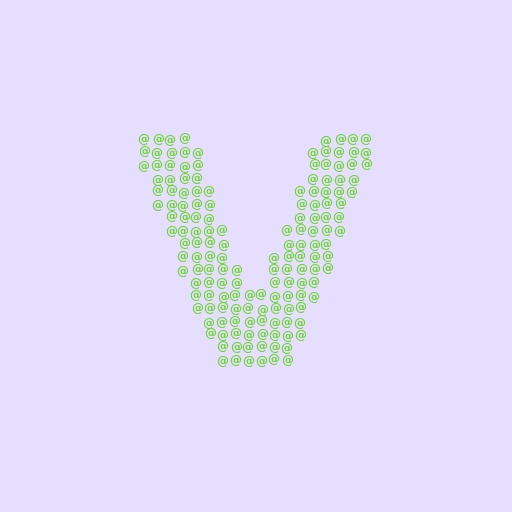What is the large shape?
The large shape is the letter V.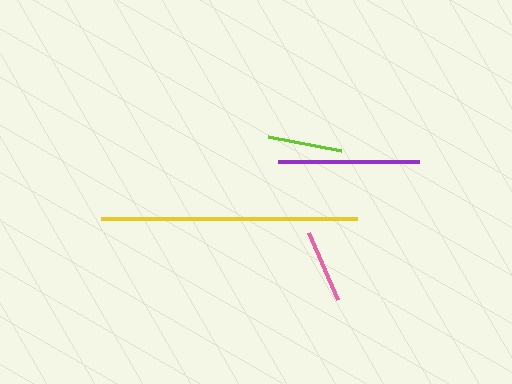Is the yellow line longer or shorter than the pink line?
The yellow line is longer than the pink line.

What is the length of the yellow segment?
The yellow segment is approximately 255 pixels long.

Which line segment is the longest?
The yellow line is the longest at approximately 255 pixels.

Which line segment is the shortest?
The pink line is the shortest at approximately 73 pixels.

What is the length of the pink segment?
The pink segment is approximately 73 pixels long.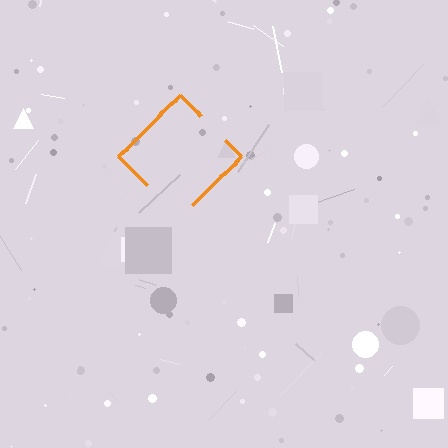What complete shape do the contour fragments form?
The contour fragments form a diamond.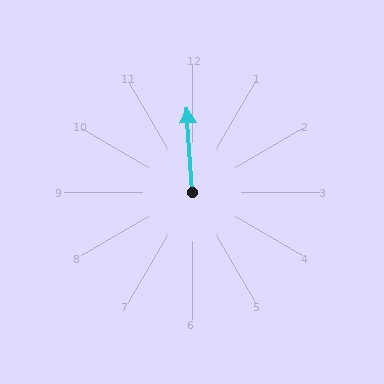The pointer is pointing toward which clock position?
Roughly 12 o'clock.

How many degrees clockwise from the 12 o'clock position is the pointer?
Approximately 356 degrees.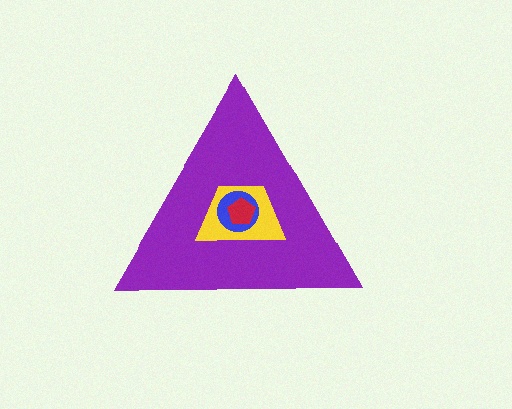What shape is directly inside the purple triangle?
The yellow trapezoid.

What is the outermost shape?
The purple triangle.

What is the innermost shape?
The red pentagon.